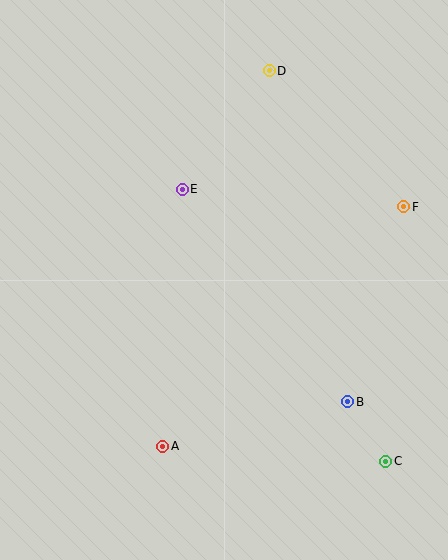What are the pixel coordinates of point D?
Point D is at (269, 71).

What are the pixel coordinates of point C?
Point C is at (386, 461).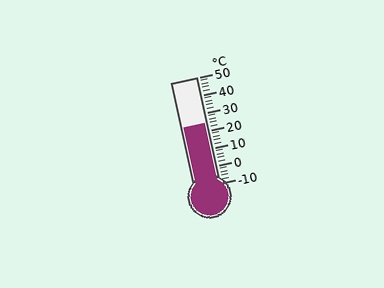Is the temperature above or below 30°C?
The temperature is below 30°C.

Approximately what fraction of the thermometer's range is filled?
The thermometer is filled to approximately 55% of its range.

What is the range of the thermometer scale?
The thermometer scale ranges from -10°C to 50°C.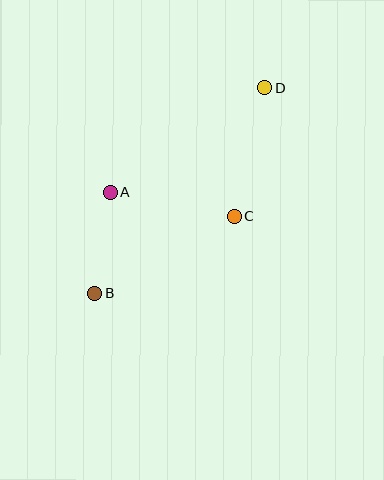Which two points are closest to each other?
Points A and B are closest to each other.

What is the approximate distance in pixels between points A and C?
The distance between A and C is approximately 126 pixels.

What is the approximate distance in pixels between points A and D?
The distance between A and D is approximately 186 pixels.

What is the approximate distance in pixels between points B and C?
The distance between B and C is approximately 159 pixels.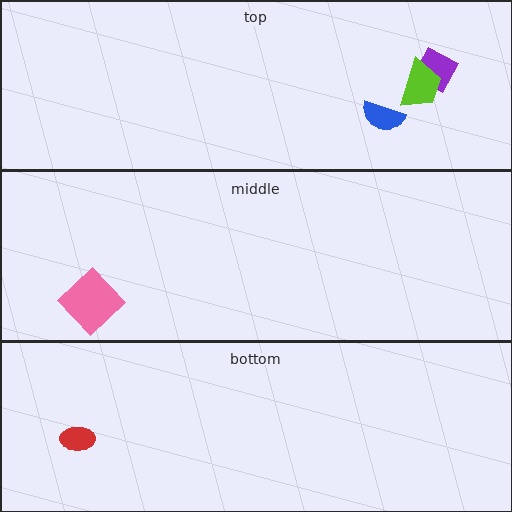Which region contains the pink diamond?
The middle region.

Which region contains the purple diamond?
The top region.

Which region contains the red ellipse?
The bottom region.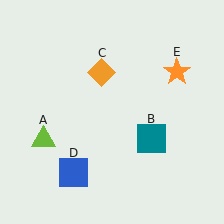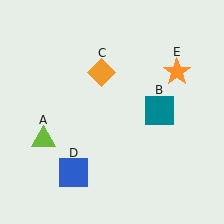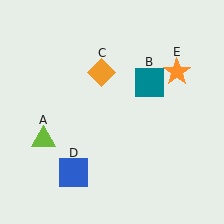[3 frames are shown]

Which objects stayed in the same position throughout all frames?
Lime triangle (object A) and orange diamond (object C) and blue square (object D) and orange star (object E) remained stationary.